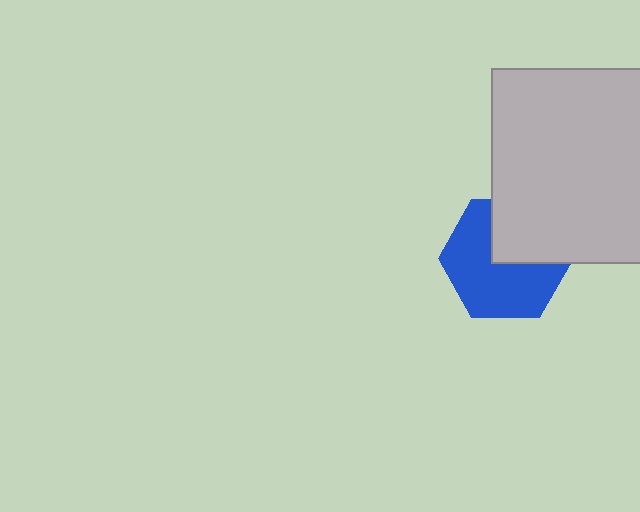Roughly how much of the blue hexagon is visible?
About half of it is visible (roughly 65%).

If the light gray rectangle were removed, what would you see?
You would see the complete blue hexagon.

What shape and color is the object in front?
The object in front is a light gray rectangle.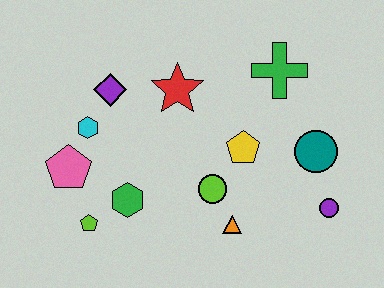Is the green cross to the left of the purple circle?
Yes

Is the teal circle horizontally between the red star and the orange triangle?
No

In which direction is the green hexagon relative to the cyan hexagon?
The green hexagon is below the cyan hexagon.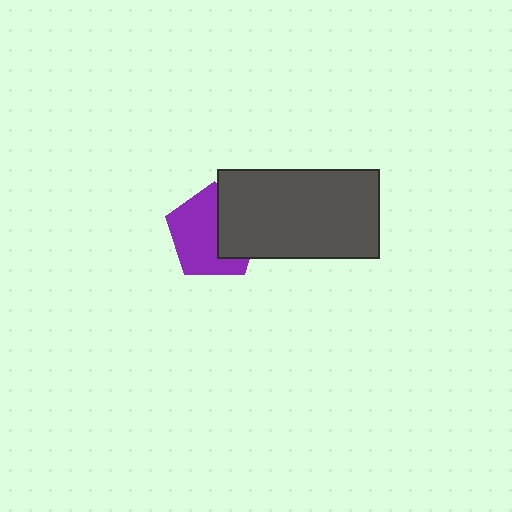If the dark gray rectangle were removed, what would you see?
You would see the complete purple pentagon.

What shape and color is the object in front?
The object in front is a dark gray rectangle.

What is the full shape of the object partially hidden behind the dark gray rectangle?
The partially hidden object is a purple pentagon.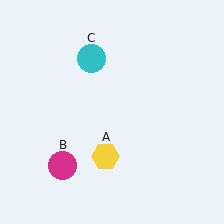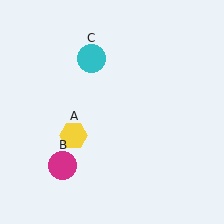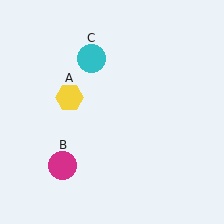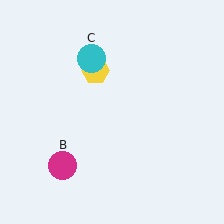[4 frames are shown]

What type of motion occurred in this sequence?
The yellow hexagon (object A) rotated clockwise around the center of the scene.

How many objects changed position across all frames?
1 object changed position: yellow hexagon (object A).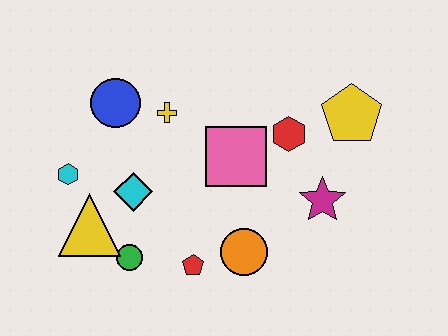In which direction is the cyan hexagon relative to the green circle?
The cyan hexagon is above the green circle.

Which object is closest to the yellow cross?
The blue circle is closest to the yellow cross.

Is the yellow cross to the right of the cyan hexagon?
Yes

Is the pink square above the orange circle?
Yes